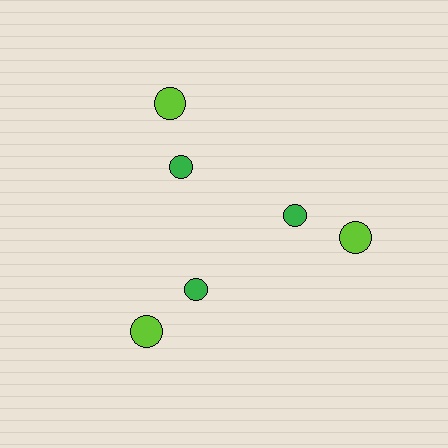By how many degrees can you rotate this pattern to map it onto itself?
The pattern maps onto itself every 120 degrees of rotation.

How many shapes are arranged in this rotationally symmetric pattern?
There are 6 shapes, arranged in 3 groups of 2.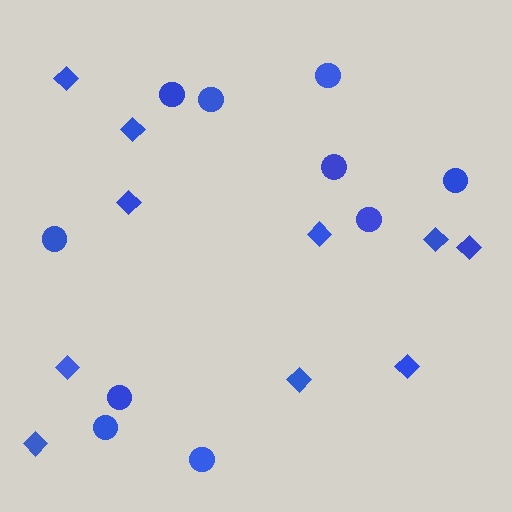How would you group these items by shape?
There are 2 groups: one group of diamonds (10) and one group of circles (10).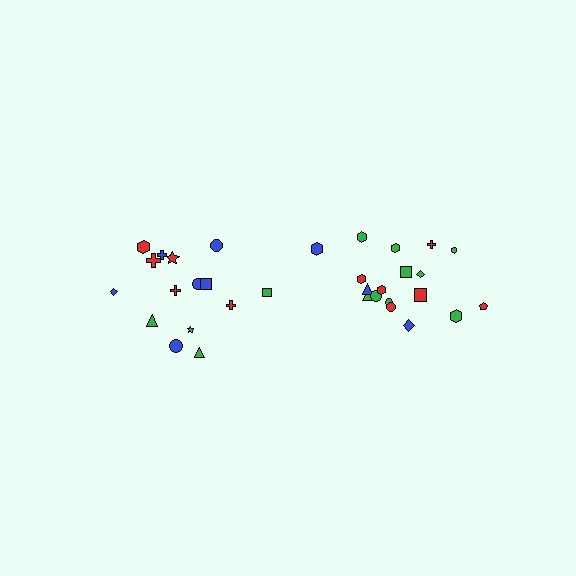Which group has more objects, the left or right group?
The right group.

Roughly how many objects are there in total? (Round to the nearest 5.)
Roughly 35 objects in total.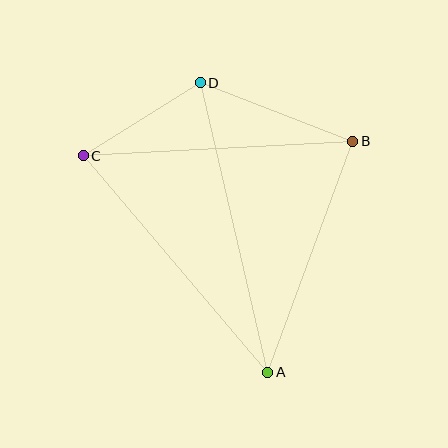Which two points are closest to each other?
Points C and D are closest to each other.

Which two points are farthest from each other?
Points A and D are farthest from each other.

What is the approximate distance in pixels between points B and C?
The distance between B and C is approximately 270 pixels.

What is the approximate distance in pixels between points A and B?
The distance between A and B is approximately 246 pixels.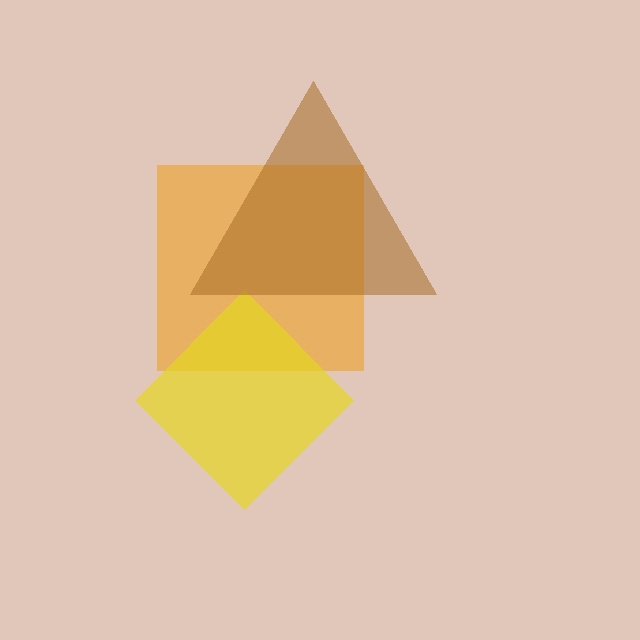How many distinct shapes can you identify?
There are 3 distinct shapes: an orange square, a yellow diamond, a brown triangle.